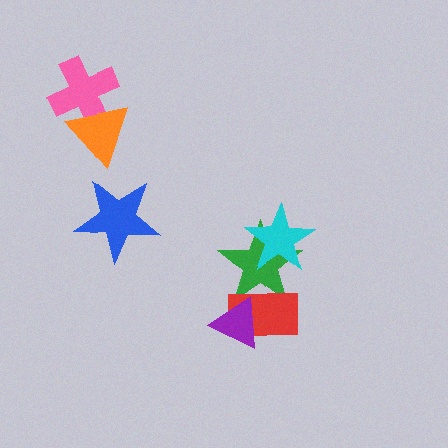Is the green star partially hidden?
Yes, it is partially covered by another shape.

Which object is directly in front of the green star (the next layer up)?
The red rectangle is directly in front of the green star.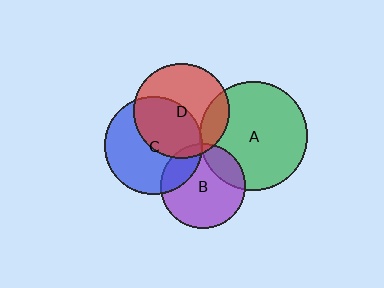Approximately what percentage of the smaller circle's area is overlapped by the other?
Approximately 5%.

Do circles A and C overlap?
Yes.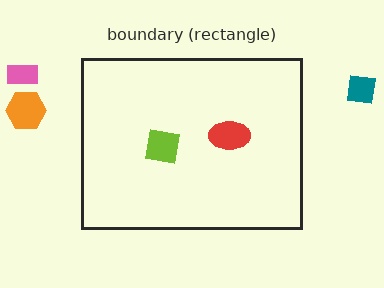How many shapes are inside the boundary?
2 inside, 3 outside.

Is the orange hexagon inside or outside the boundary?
Outside.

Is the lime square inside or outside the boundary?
Inside.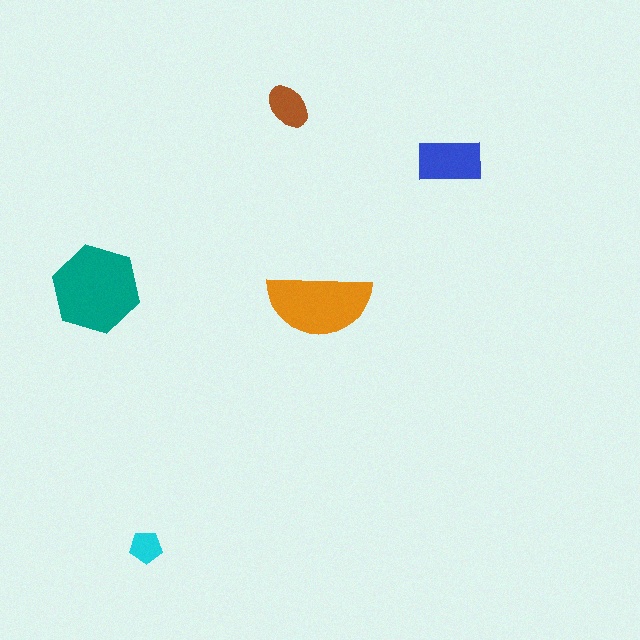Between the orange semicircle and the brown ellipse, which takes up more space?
The orange semicircle.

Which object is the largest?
The teal hexagon.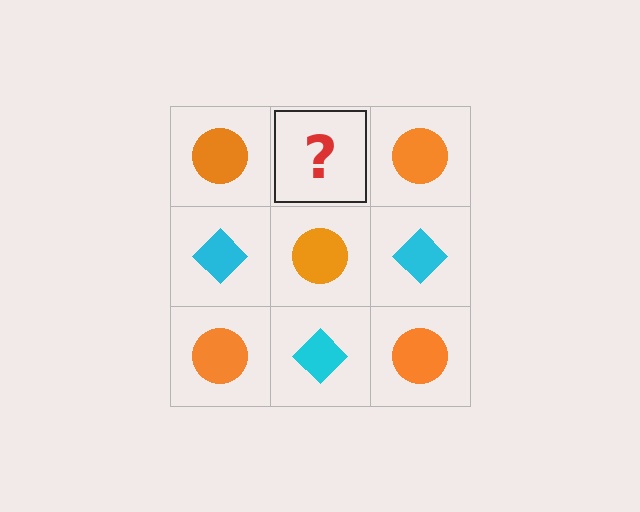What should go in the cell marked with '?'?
The missing cell should contain a cyan diamond.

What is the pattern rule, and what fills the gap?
The rule is that it alternates orange circle and cyan diamond in a checkerboard pattern. The gap should be filled with a cyan diamond.